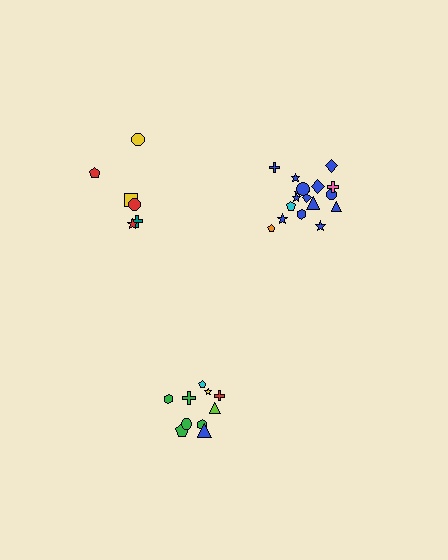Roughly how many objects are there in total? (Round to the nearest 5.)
Roughly 35 objects in total.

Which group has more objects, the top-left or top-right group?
The top-right group.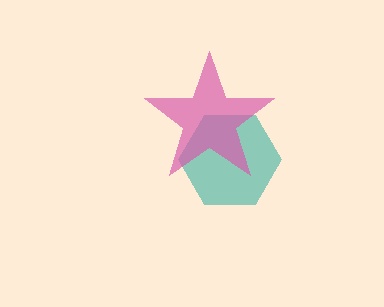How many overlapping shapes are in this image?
There are 2 overlapping shapes in the image.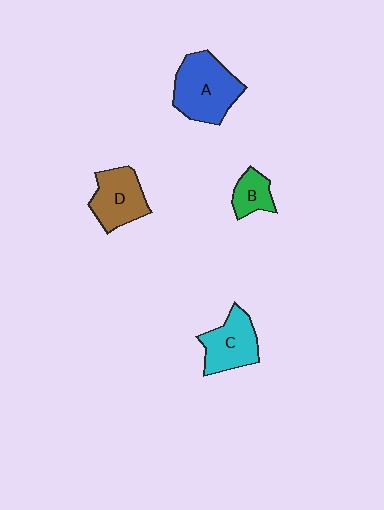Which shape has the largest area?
Shape A (blue).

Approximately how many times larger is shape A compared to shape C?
Approximately 1.3 times.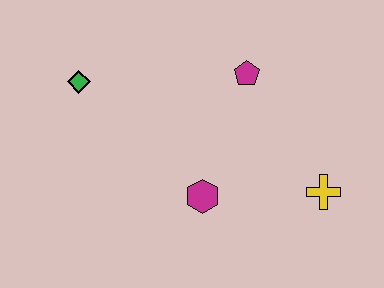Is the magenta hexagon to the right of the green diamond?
Yes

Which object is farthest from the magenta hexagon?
The green diamond is farthest from the magenta hexagon.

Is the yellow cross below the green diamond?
Yes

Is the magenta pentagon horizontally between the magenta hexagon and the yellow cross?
Yes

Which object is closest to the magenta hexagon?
The yellow cross is closest to the magenta hexagon.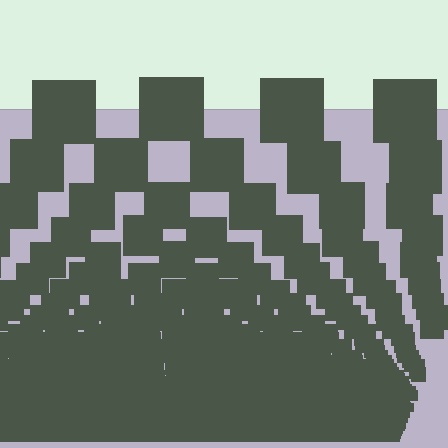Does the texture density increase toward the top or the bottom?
Density increases toward the bottom.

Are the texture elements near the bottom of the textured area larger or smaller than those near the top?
Smaller. The gradient is inverted — elements near the bottom are smaller and denser.